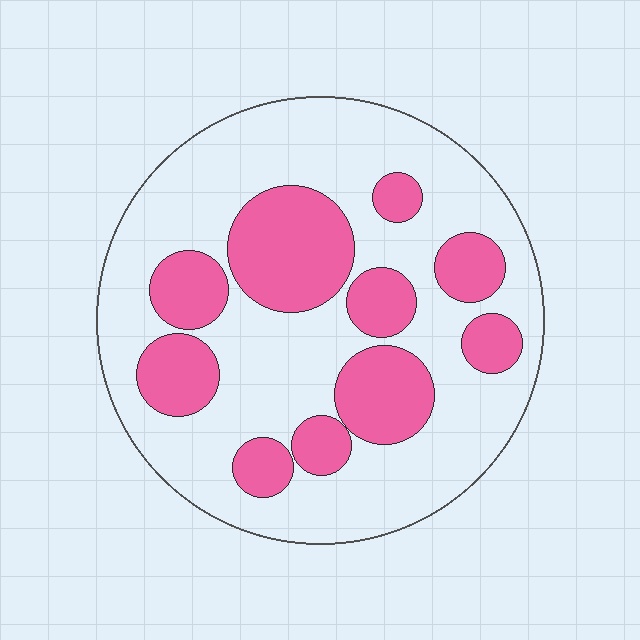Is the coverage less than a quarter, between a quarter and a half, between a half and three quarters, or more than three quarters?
Between a quarter and a half.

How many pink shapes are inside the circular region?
10.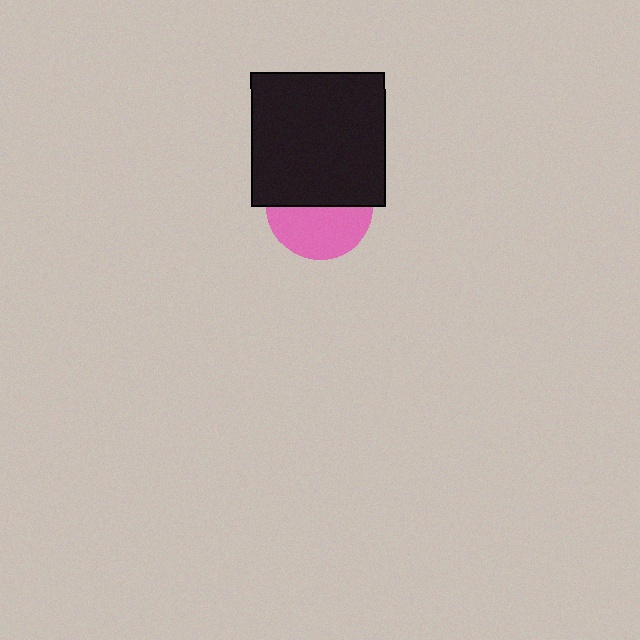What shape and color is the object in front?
The object in front is a black square.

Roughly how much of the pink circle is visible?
About half of it is visible (roughly 49%).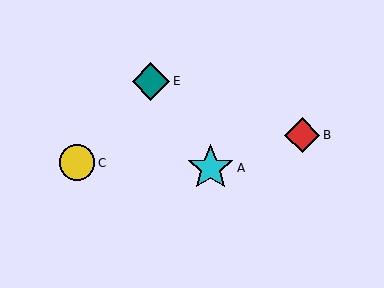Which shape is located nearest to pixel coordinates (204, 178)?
The cyan star (labeled A) at (210, 168) is nearest to that location.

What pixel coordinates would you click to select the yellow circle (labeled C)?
Click at (77, 163) to select the yellow circle C.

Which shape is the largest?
The cyan star (labeled A) is the largest.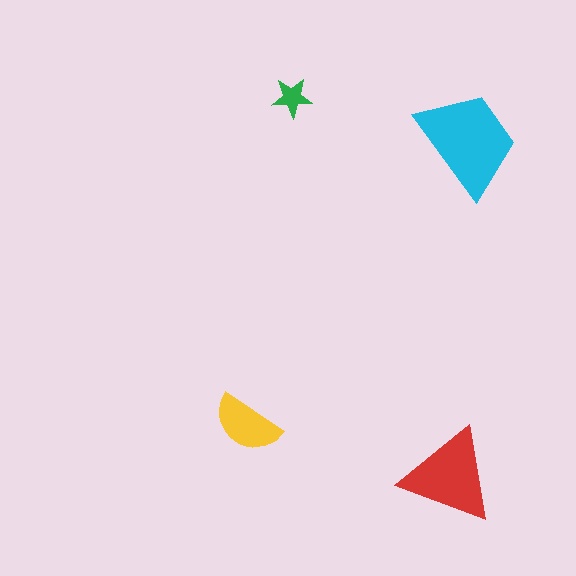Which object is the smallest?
The green star.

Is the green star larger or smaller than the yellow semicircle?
Smaller.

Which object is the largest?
The cyan trapezoid.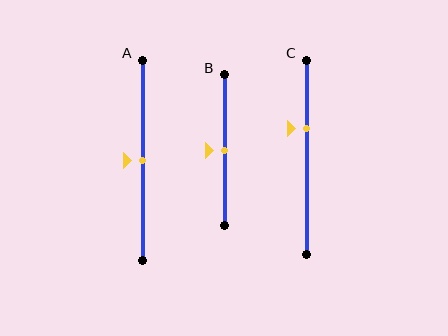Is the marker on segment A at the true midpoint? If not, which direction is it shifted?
Yes, the marker on segment A is at the true midpoint.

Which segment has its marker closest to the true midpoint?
Segment A has its marker closest to the true midpoint.